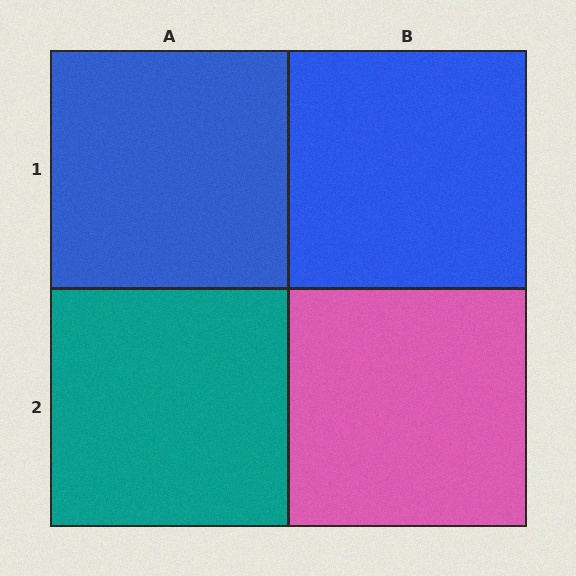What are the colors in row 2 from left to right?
Teal, pink.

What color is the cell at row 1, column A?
Blue.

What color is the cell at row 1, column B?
Blue.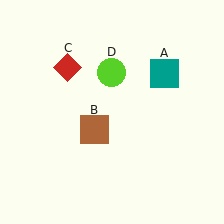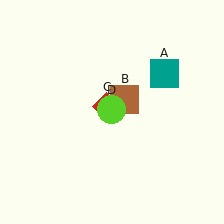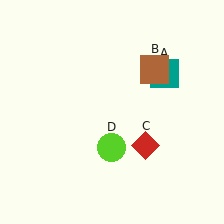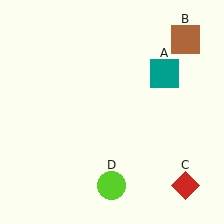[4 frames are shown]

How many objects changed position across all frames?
3 objects changed position: brown square (object B), red diamond (object C), lime circle (object D).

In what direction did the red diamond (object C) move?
The red diamond (object C) moved down and to the right.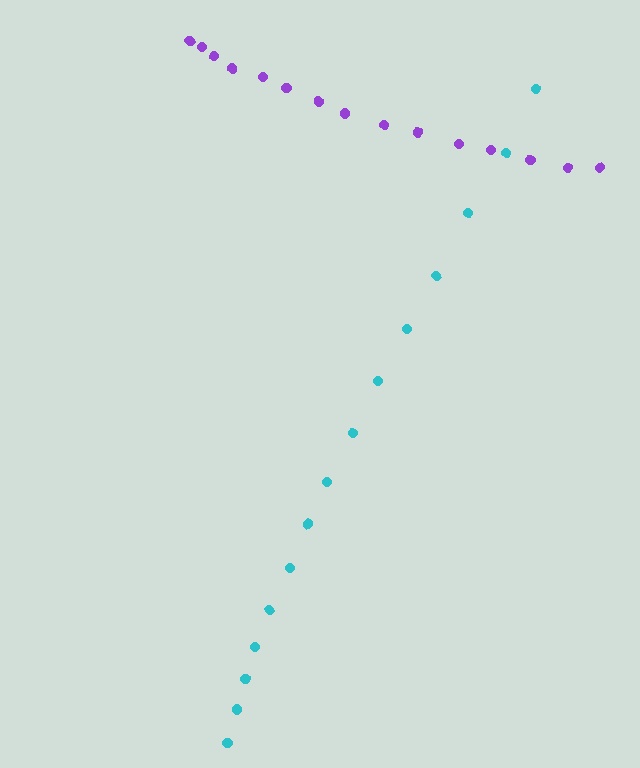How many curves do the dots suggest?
There are 2 distinct paths.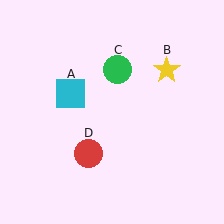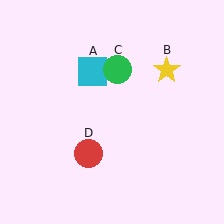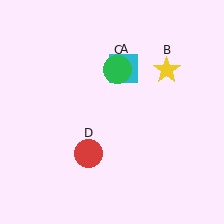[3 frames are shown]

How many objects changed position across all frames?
1 object changed position: cyan square (object A).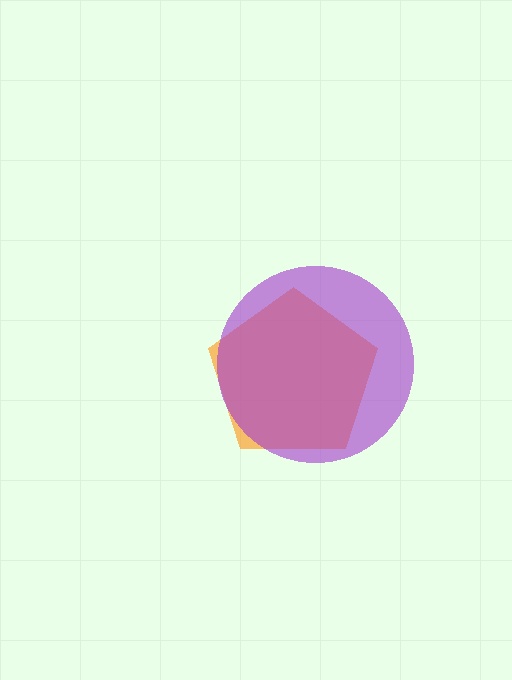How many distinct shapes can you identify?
There are 2 distinct shapes: an orange pentagon, a purple circle.